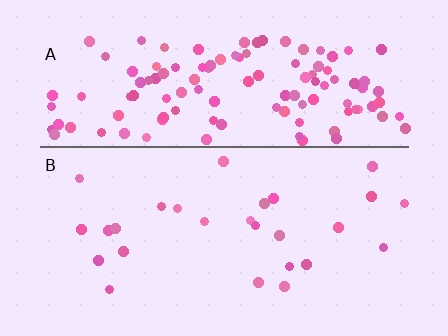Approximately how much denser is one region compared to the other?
Approximately 4.9× — region A over region B.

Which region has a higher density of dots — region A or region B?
A (the top).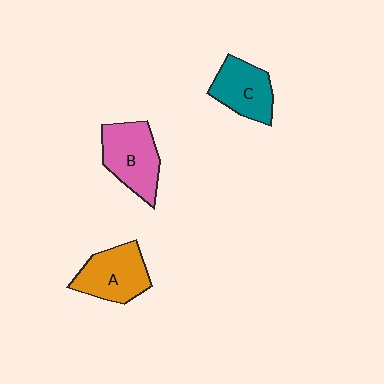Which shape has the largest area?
Shape B (pink).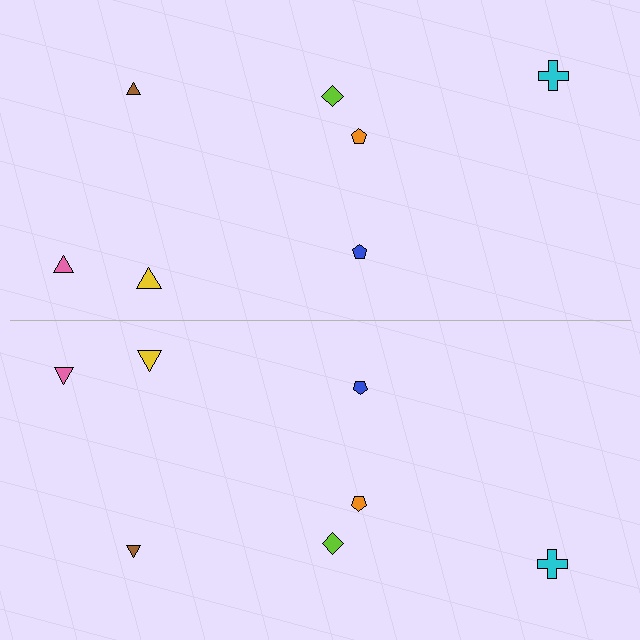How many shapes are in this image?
There are 14 shapes in this image.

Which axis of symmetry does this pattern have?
The pattern has a horizontal axis of symmetry running through the center of the image.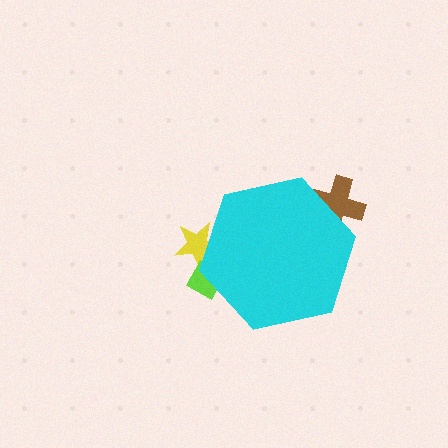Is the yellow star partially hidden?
Yes, the yellow star is partially hidden behind the cyan hexagon.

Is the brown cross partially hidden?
Yes, the brown cross is partially hidden behind the cyan hexagon.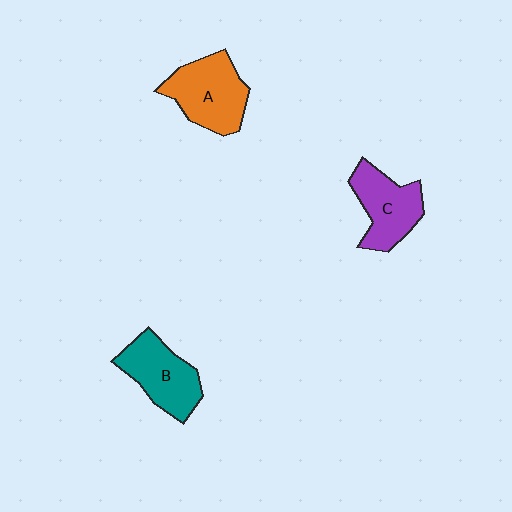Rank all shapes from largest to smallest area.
From largest to smallest: A (orange), B (teal), C (purple).